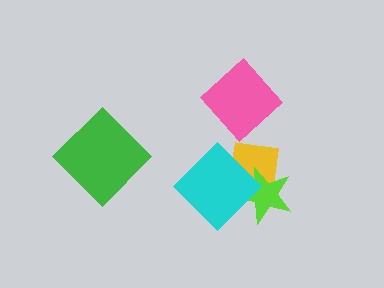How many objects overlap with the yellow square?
2 objects overlap with the yellow square.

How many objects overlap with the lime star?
2 objects overlap with the lime star.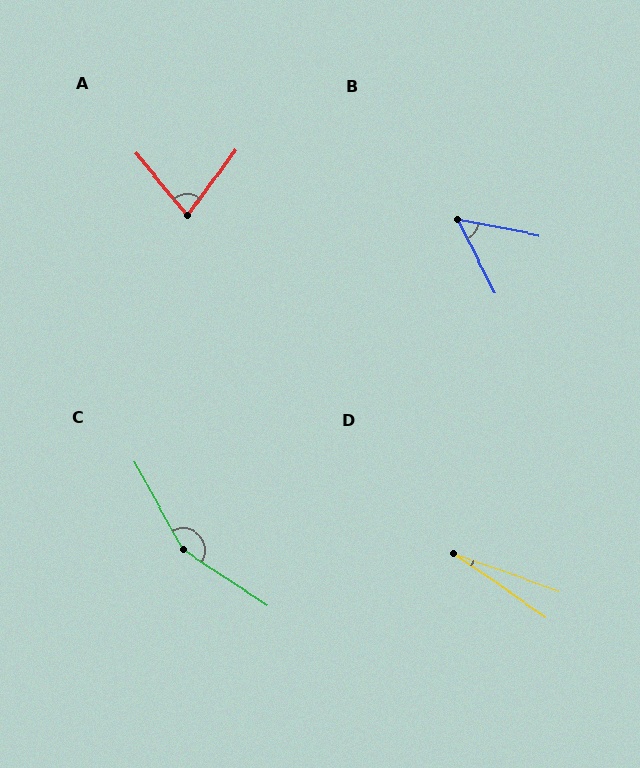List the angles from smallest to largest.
D (15°), B (51°), A (75°), C (152°).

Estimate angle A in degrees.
Approximately 75 degrees.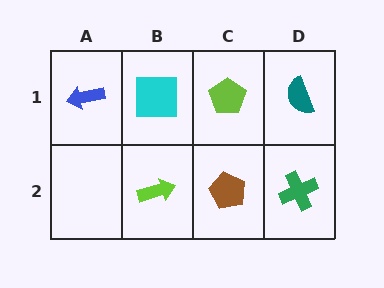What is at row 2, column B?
A lime arrow.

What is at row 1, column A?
A blue arrow.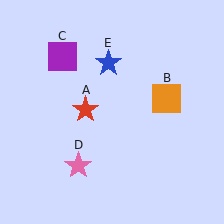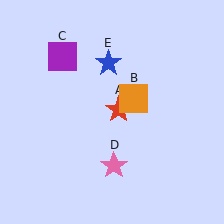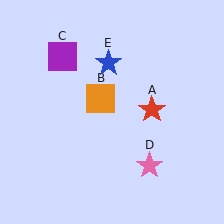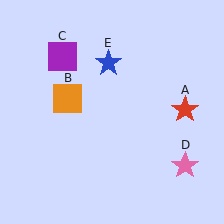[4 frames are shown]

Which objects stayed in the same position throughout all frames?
Purple square (object C) and blue star (object E) remained stationary.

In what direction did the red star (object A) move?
The red star (object A) moved right.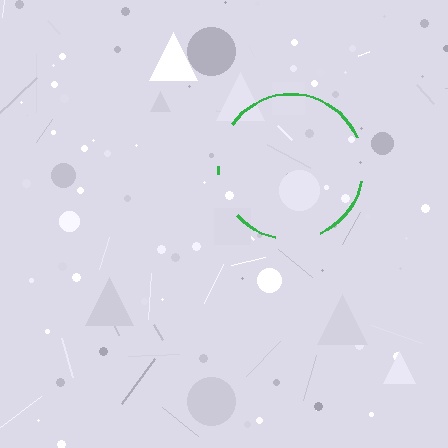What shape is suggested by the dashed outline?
The dashed outline suggests a circle.